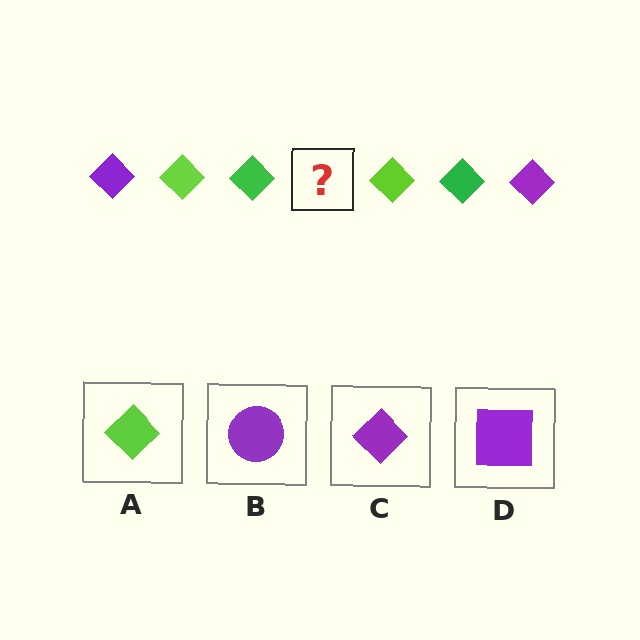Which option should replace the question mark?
Option C.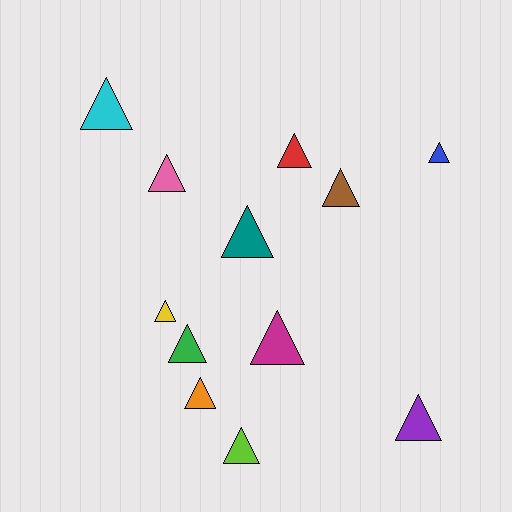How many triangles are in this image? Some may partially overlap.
There are 12 triangles.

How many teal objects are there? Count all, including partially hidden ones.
There is 1 teal object.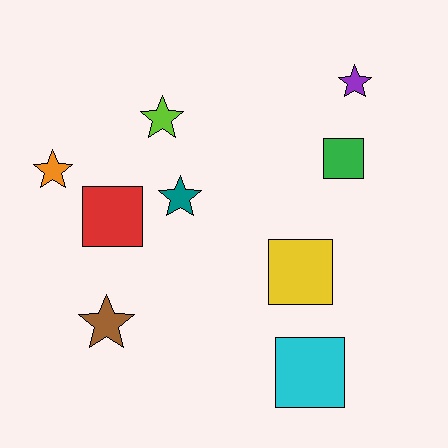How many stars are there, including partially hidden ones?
There are 5 stars.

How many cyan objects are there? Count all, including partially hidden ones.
There is 1 cyan object.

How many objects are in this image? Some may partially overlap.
There are 9 objects.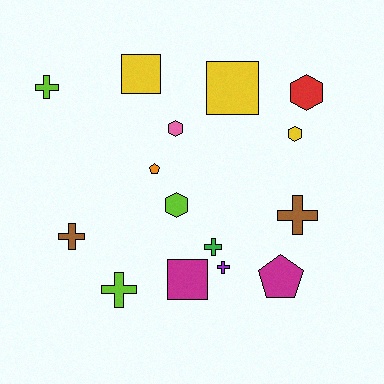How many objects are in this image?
There are 15 objects.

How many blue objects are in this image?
There are no blue objects.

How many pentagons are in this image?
There are 2 pentagons.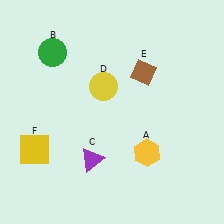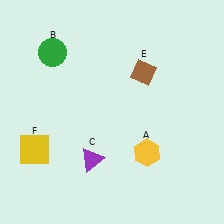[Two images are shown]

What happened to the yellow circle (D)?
The yellow circle (D) was removed in Image 2. It was in the top-left area of Image 1.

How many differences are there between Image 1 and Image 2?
There is 1 difference between the two images.